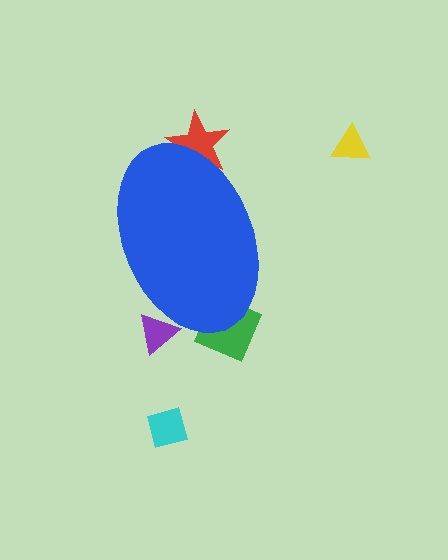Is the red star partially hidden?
Yes, the red star is partially hidden behind the blue ellipse.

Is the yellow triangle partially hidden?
No, the yellow triangle is fully visible.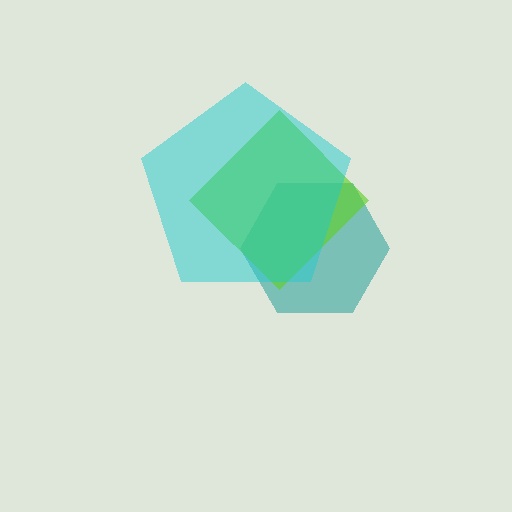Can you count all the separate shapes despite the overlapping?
Yes, there are 3 separate shapes.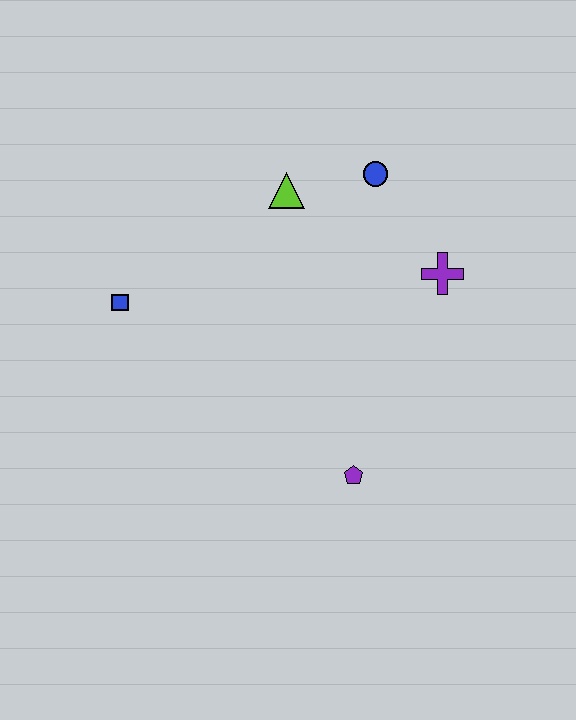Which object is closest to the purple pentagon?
The purple cross is closest to the purple pentagon.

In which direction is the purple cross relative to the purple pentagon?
The purple cross is above the purple pentagon.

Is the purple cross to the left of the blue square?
No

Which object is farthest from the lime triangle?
The purple pentagon is farthest from the lime triangle.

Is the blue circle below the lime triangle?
No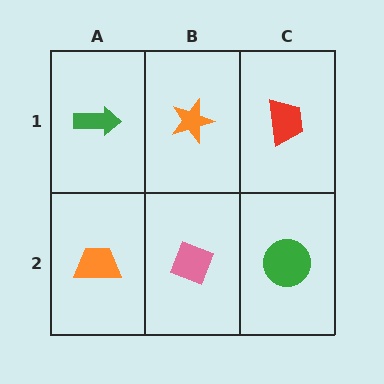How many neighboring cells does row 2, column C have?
2.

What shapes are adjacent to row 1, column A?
An orange trapezoid (row 2, column A), an orange star (row 1, column B).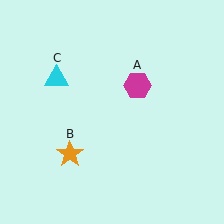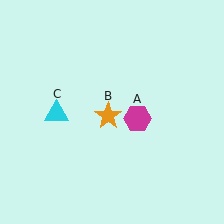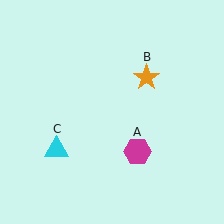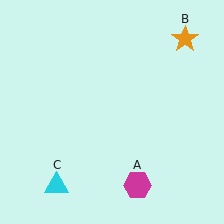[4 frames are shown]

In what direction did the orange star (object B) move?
The orange star (object B) moved up and to the right.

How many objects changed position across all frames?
3 objects changed position: magenta hexagon (object A), orange star (object B), cyan triangle (object C).